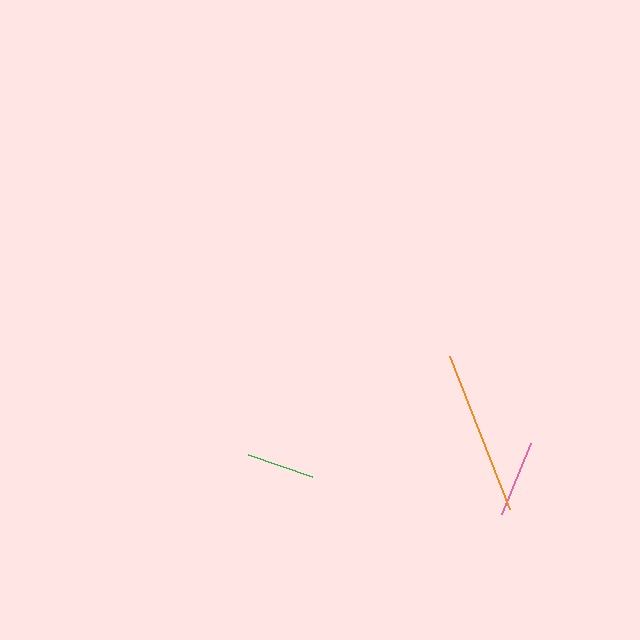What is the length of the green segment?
The green segment is approximately 68 pixels long.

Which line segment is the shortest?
The green line is the shortest at approximately 68 pixels.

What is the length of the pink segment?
The pink segment is approximately 76 pixels long.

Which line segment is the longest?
The orange line is the longest at approximately 164 pixels.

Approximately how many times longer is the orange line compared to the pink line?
The orange line is approximately 2.2 times the length of the pink line.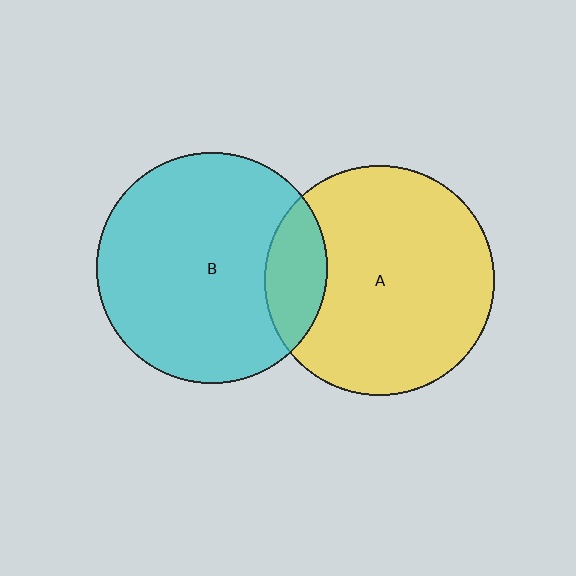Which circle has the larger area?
Circle B (cyan).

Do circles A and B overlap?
Yes.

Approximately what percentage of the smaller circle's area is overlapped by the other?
Approximately 15%.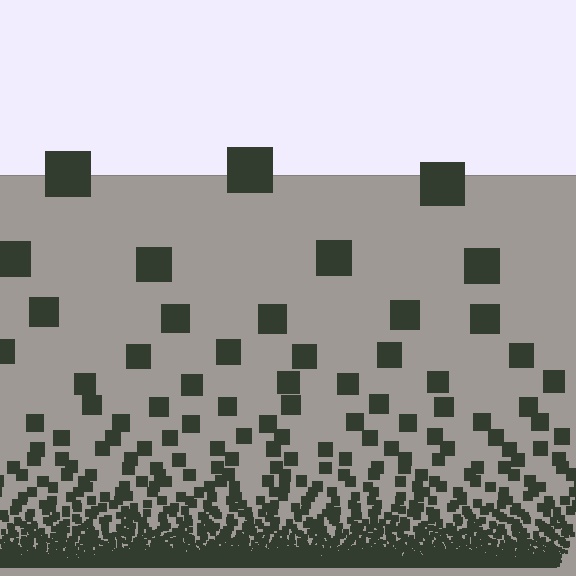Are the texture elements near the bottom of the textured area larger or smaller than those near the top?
Smaller. The gradient is inverted — elements near the bottom are smaller and denser.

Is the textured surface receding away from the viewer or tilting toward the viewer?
The surface appears to tilt toward the viewer. Texture elements get larger and sparser toward the top.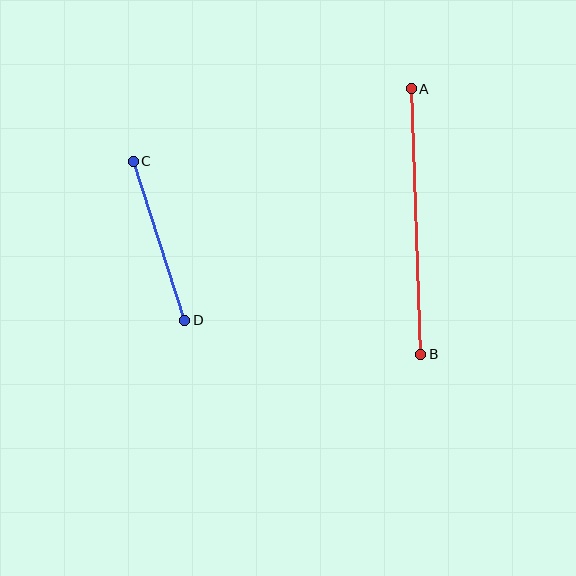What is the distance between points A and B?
The distance is approximately 266 pixels.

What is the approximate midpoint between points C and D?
The midpoint is at approximately (159, 241) pixels.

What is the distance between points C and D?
The distance is approximately 167 pixels.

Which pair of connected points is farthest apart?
Points A and B are farthest apart.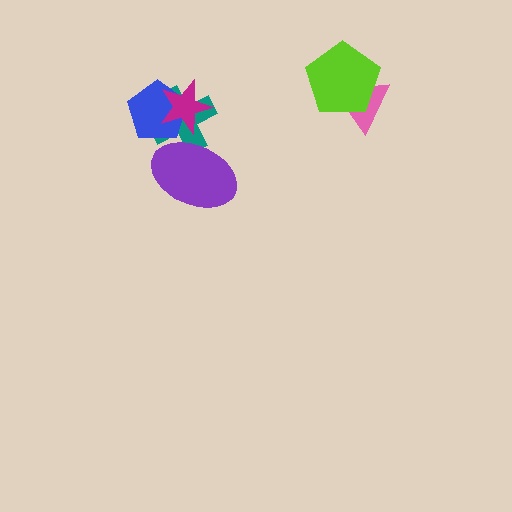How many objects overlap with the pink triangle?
1 object overlaps with the pink triangle.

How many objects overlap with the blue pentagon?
2 objects overlap with the blue pentagon.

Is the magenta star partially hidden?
No, no other shape covers it.